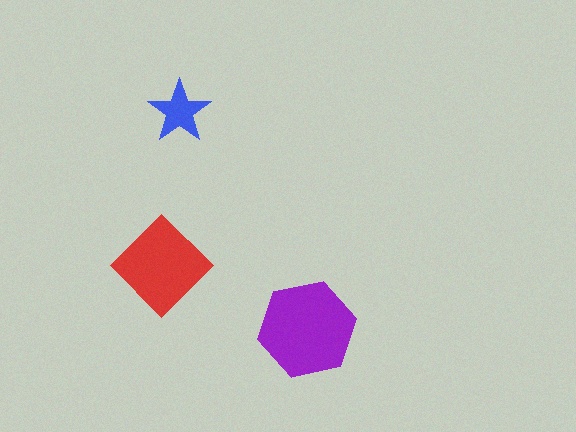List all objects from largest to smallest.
The purple hexagon, the red diamond, the blue star.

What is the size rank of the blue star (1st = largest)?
3rd.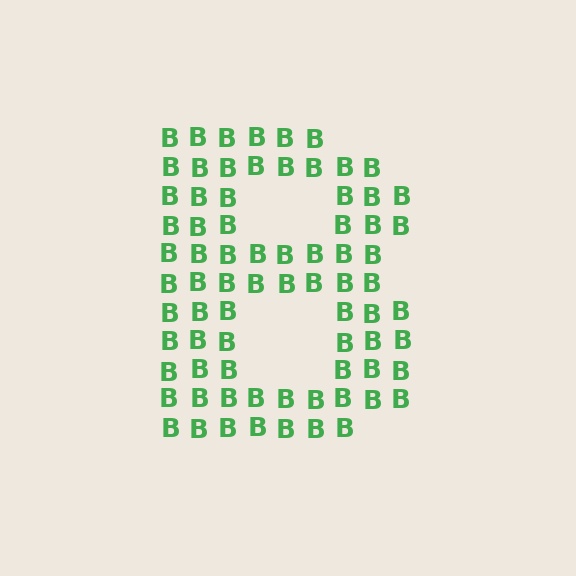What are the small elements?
The small elements are letter B's.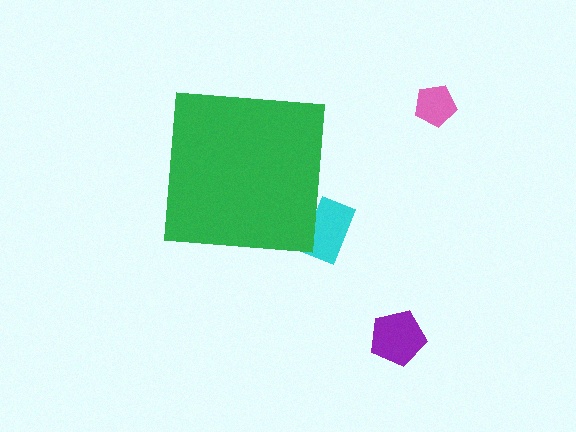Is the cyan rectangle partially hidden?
Yes, the cyan rectangle is partially hidden behind the green square.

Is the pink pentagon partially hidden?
No, the pink pentagon is fully visible.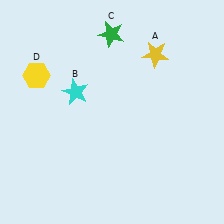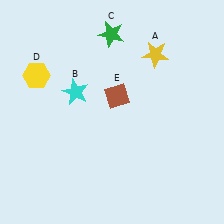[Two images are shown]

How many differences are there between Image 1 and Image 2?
There is 1 difference between the two images.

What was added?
A brown diamond (E) was added in Image 2.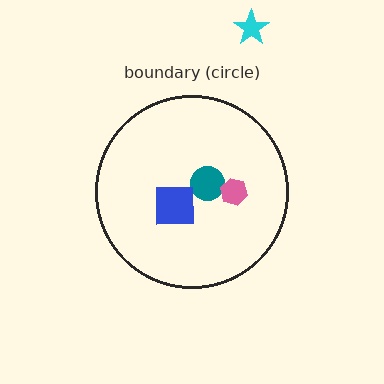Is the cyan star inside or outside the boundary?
Outside.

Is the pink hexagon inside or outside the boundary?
Inside.